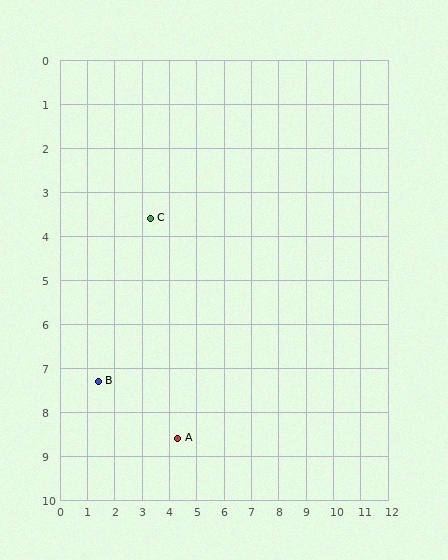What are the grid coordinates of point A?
Point A is at approximately (4.3, 8.6).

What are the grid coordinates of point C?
Point C is at approximately (3.3, 3.6).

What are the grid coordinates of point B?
Point B is at approximately (1.4, 7.3).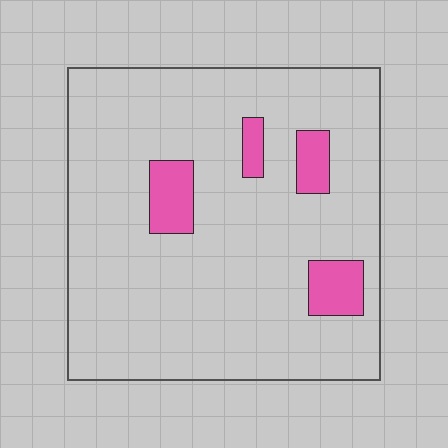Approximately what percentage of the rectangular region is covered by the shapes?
Approximately 10%.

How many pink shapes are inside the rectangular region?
4.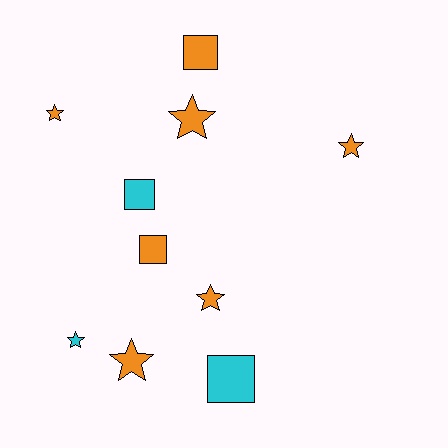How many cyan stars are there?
There is 1 cyan star.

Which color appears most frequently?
Orange, with 7 objects.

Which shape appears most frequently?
Star, with 6 objects.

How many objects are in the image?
There are 10 objects.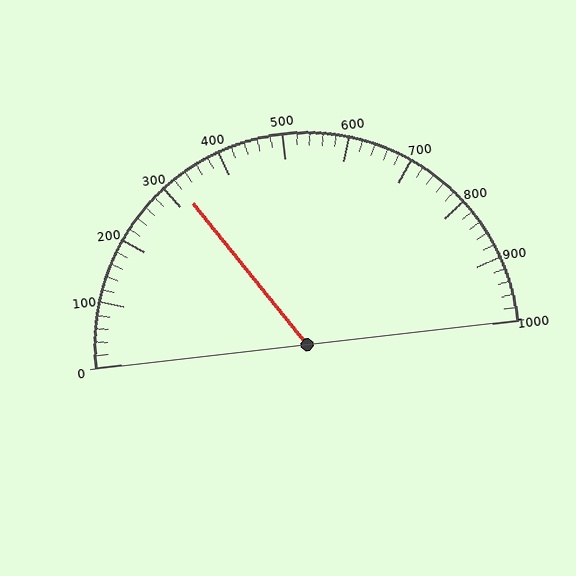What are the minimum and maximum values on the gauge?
The gauge ranges from 0 to 1000.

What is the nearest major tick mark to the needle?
The nearest major tick mark is 300.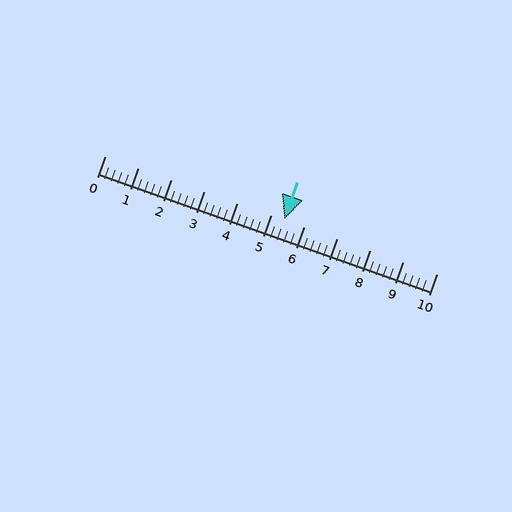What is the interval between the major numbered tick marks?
The major tick marks are spaced 1 units apart.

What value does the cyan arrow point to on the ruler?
The cyan arrow points to approximately 5.4.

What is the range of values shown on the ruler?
The ruler shows values from 0 to 10.